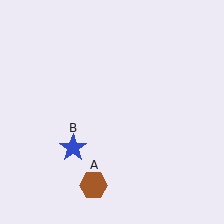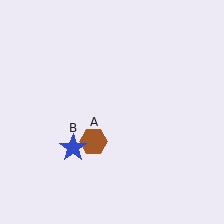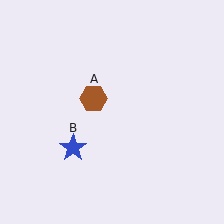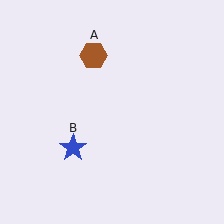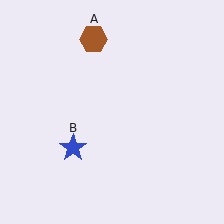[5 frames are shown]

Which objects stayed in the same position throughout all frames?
Blue star (object B) remained stationary.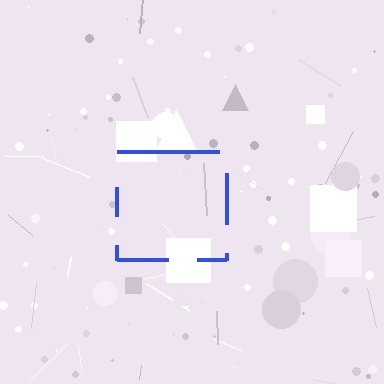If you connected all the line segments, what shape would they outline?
They would outline a square.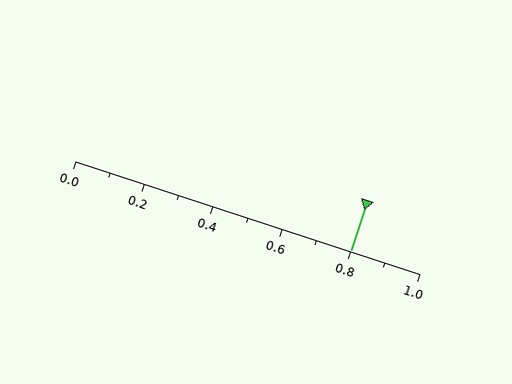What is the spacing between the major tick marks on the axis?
The major ticks are spaced 0.2 apart.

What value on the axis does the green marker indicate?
The marker indicates approximately 0.8.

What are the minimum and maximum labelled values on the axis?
The axis runs from 0.0 to 1.0.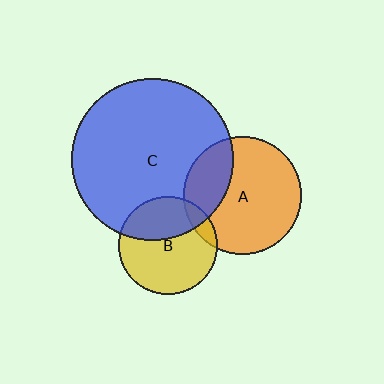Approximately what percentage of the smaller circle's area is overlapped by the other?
Approximately 25%.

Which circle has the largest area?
Circle C (blue).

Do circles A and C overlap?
Yes.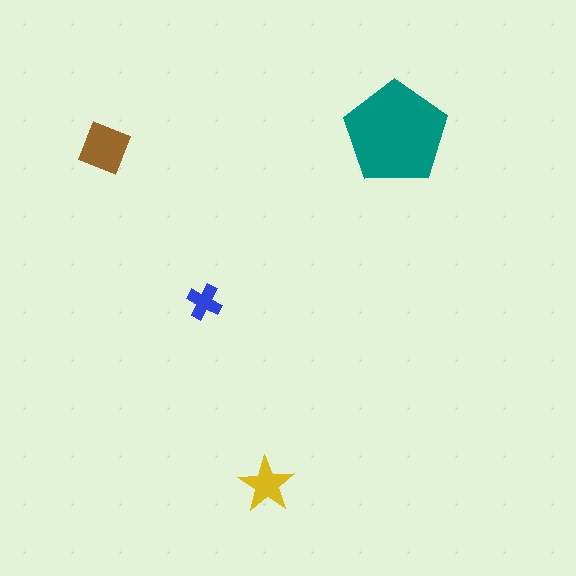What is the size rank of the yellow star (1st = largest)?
3rd.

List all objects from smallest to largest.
The blue cross, the yellow star, the brown diamond, the teal pentagon.